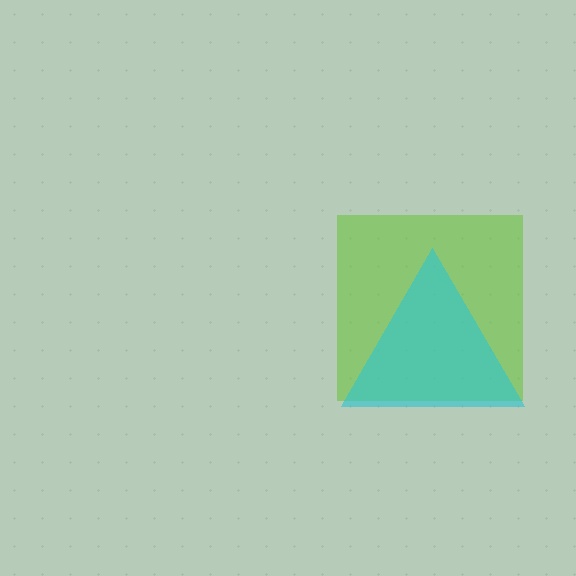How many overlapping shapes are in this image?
There are 2 overlapping shapes in the image.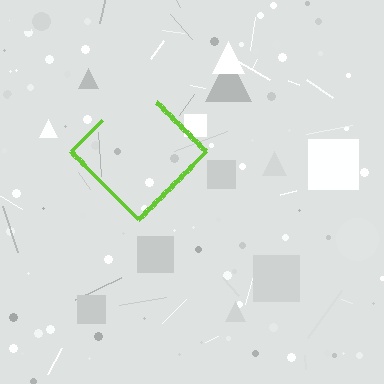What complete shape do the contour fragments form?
The contour fragments form a diamond.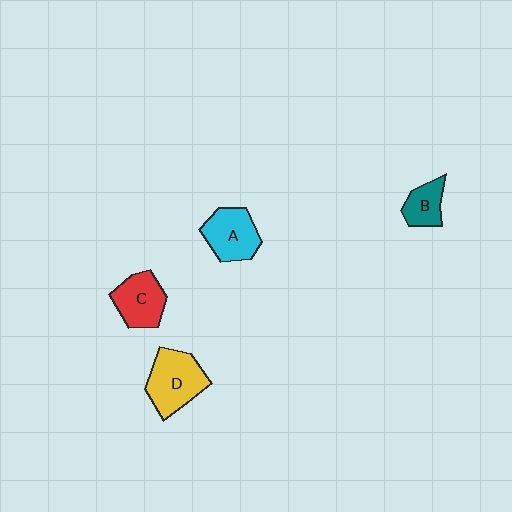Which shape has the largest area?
Shape D (yellow).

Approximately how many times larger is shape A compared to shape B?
Approximately 1.6 times.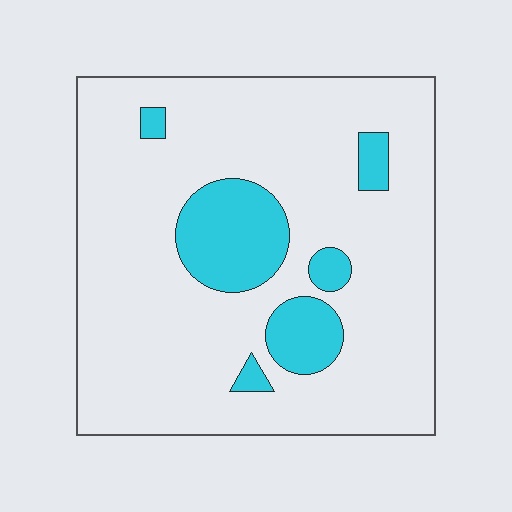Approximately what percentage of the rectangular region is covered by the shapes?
Approximately 15%.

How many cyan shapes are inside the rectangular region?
6.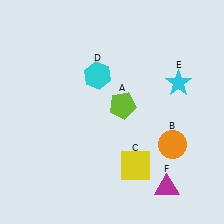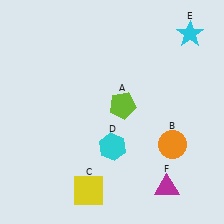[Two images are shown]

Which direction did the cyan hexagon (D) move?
The cyan hexagon (D) moved down.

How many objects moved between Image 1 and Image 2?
3 objects moved between the two images.